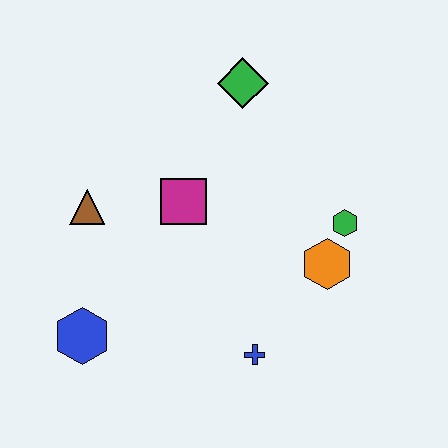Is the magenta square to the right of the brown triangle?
Yes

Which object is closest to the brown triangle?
The magenta square is closest to the brown triangle.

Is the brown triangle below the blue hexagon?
No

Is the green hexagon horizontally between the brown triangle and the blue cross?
No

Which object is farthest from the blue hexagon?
The green diamond is farthest from the blue hexagon.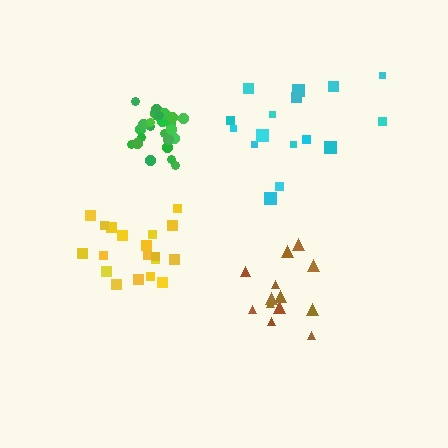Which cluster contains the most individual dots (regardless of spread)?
Green (26).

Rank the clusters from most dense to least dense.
green, yellow, brown, cyan.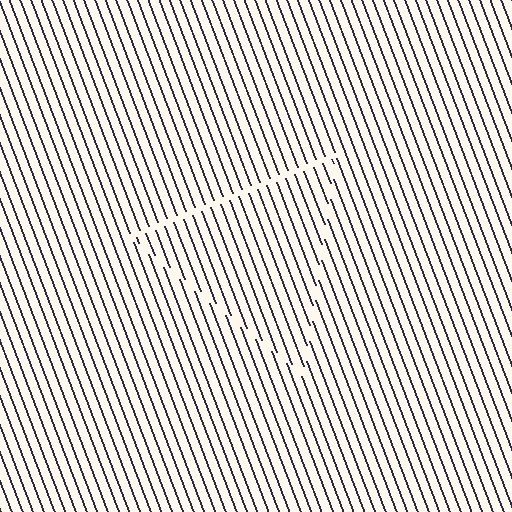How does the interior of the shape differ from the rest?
The interior of the shape contains the same grating, shifted by half a period — the contour is defined by the phase discontinuity where line-ends from the inner and outer gratings abut.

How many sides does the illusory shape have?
3 sides — the line-ends trace a triangle.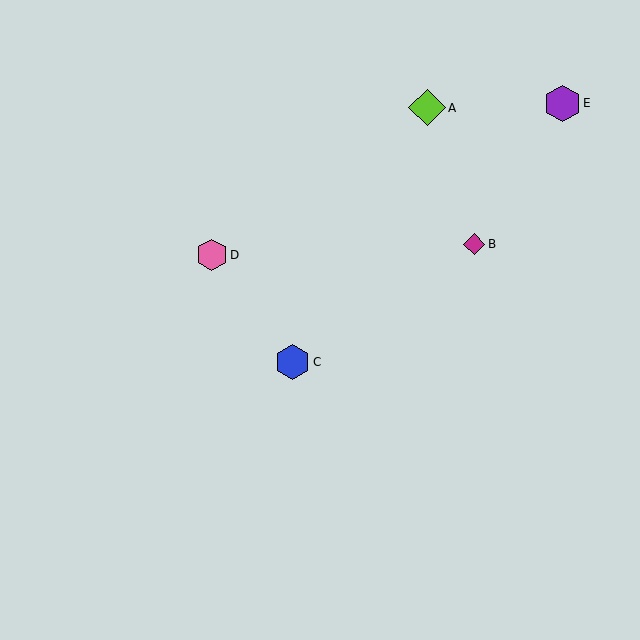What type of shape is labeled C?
Shape C is a blue hexagon.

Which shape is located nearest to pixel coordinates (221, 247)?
The pink hexagon (labeled D) at (212, 255) is nearest to that location.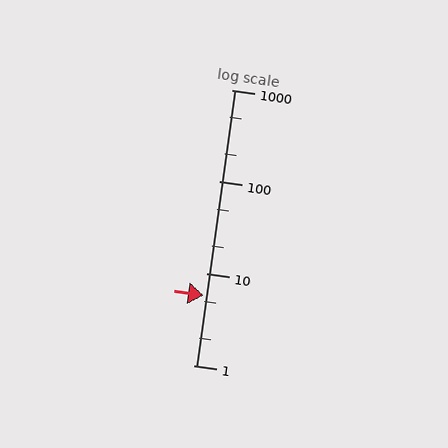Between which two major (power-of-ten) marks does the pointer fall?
The pointer is between 1 and 10.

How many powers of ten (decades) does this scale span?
The scale spans 3 decades, from 1 to 1000.